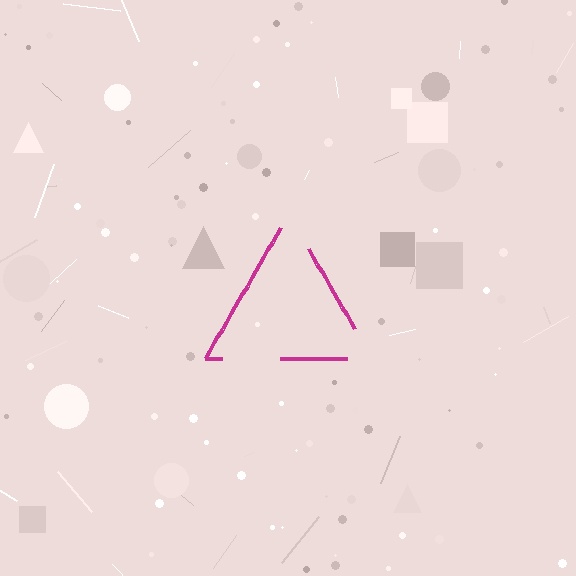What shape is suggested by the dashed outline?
The dashed outline suggests a triangle.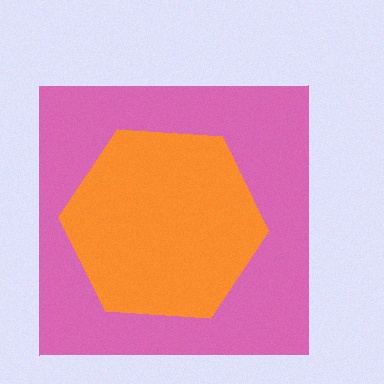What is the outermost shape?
The pink square.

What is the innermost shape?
The orange hexagon.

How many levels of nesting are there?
2.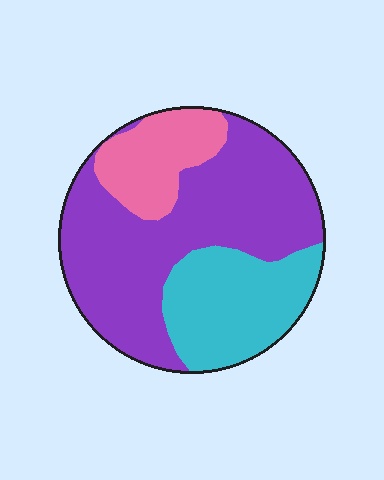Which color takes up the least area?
Pink, at roughly 15%.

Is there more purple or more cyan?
Purple.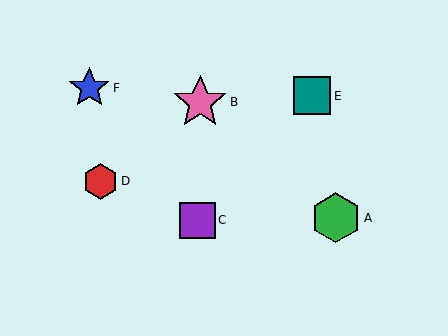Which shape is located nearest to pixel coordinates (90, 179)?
The red hexagon (labeled D) at (100, 181) is nearest to that location.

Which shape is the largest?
The pink star (labeled B) is the largest.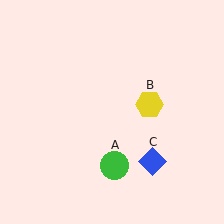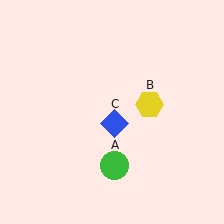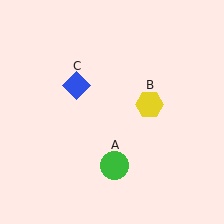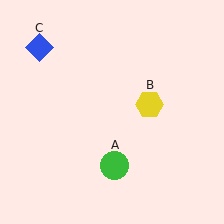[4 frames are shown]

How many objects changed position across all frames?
1 object changed position: blue diamond (object C).